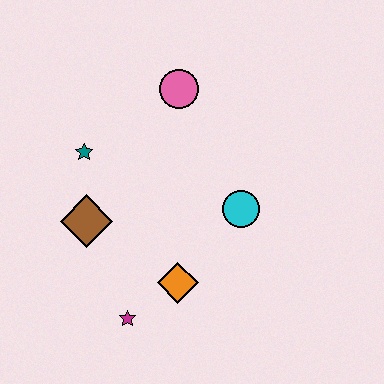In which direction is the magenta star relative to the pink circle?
The magenta star is below the pink circle.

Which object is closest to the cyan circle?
The orange diamond is closest to the cyan circle.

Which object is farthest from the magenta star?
The pink circle is farthest from the magenta star.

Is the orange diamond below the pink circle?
Yes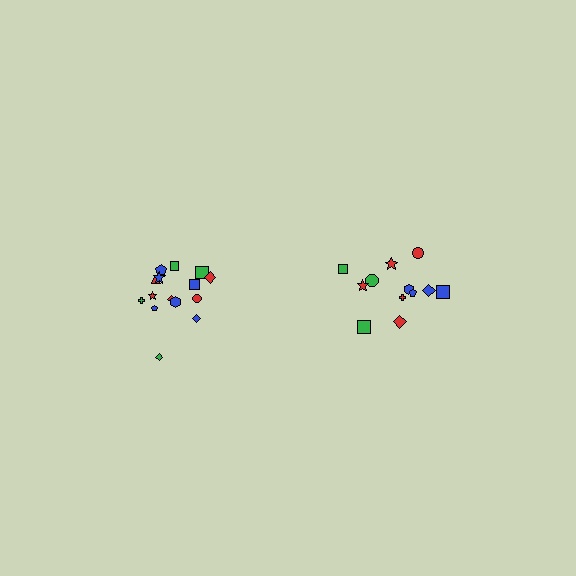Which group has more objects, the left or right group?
The left group.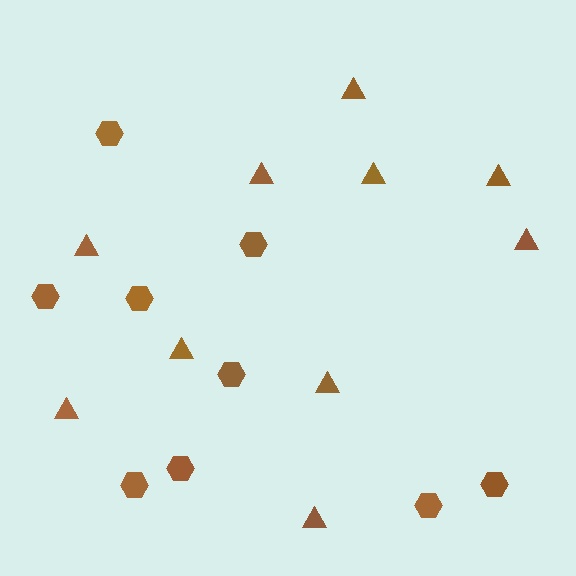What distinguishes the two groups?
There are 2 groups: one group of triangles (10) and one group of hexagons (9).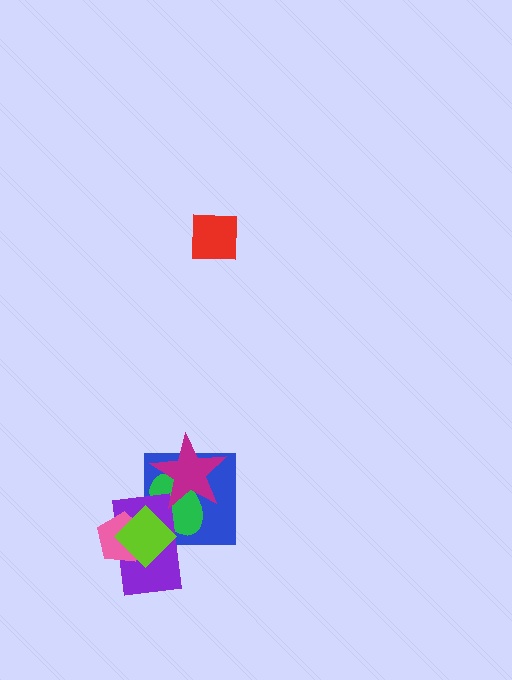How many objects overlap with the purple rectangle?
4 objects overlap with the purple rectangle.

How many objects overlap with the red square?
0 objects overlap with the red square.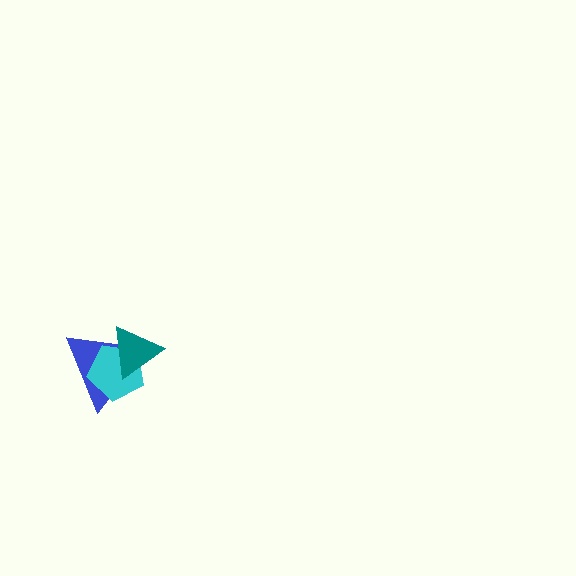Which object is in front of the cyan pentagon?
The teal triangle is in front of the cyan pentagon.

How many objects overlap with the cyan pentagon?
2 objects overlap with the cyan pentagon.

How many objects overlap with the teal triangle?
2 objects overlap with the teal triangle.